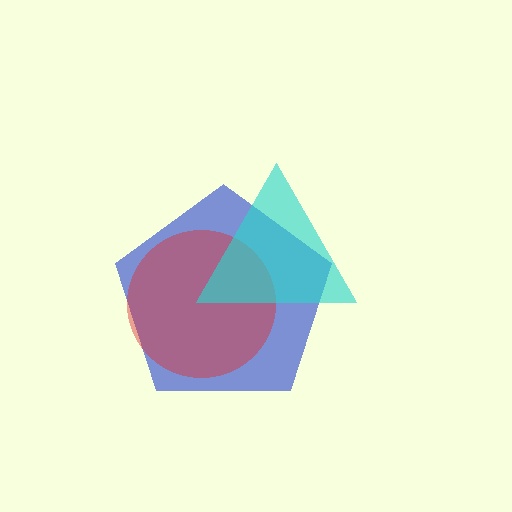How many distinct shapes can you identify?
There are 3 distinct shapes: a blue pentagon, a red circle, a cyan triangle.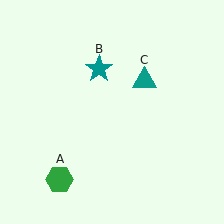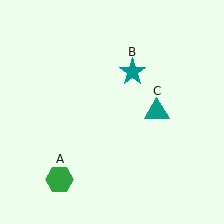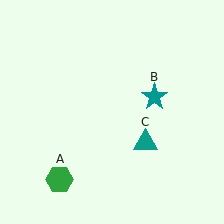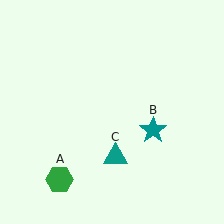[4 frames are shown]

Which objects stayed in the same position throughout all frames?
Green hexagon (object A) remained stationary.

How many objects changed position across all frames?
2 objects changed position: teal star (object B), teal triangle (object C).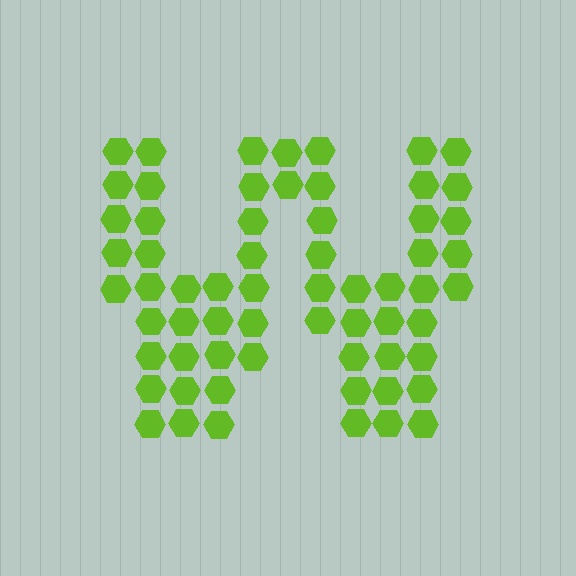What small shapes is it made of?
It is made of small hexagons.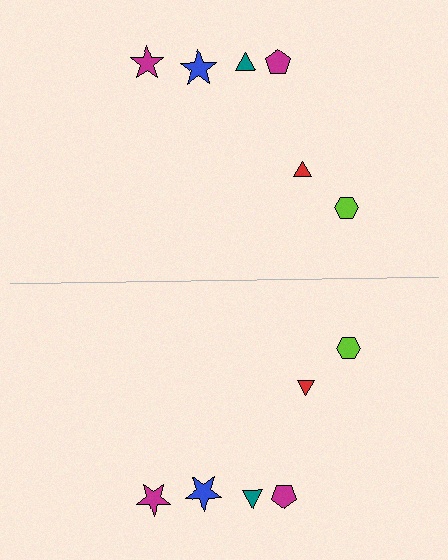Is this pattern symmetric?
Yes, this pattern has bilateral (reflection) symmetry.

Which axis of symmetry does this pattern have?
The pattern has a horizontal axis of symmetry running through the center of the image.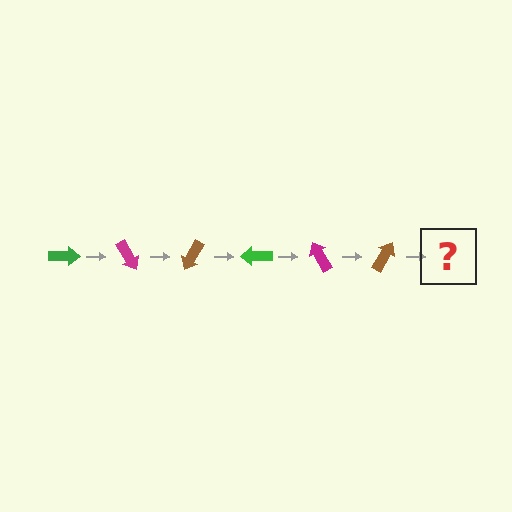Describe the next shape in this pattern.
It should be a green arrow, rotated 360 degrees from the start.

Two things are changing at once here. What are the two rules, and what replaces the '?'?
The two rules are that it rotates 60 degrees each step and the color cycles through green, magenta, and brown. The '?' should be a green arrow, rotated 360 degrees from the start.